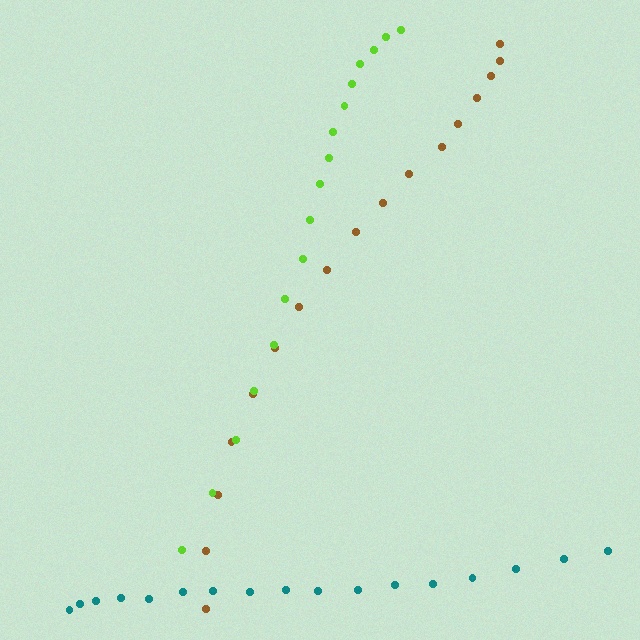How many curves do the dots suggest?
There are 3 distinct paths.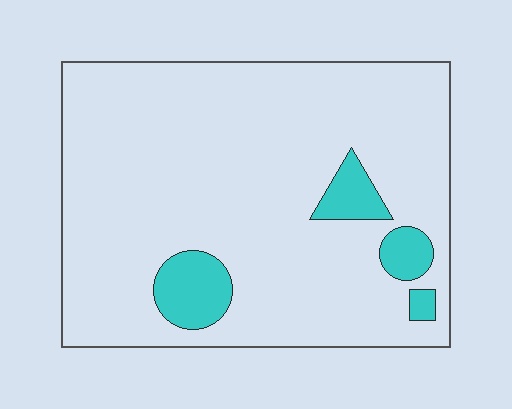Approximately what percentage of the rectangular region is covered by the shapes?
Approximately 10%.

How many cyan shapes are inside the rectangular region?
4.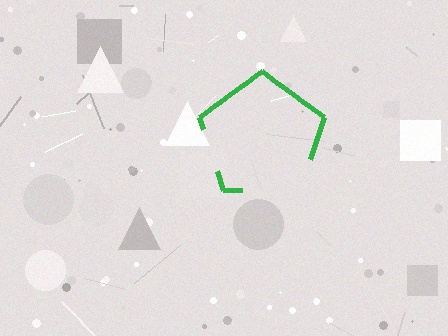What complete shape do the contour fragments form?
The contour fragments form a pentagon.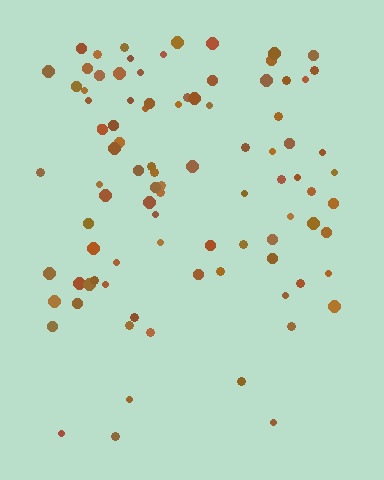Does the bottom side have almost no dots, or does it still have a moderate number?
Still a moderate number, just noticeably fewer than the top.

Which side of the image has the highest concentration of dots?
The top.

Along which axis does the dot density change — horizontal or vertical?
Vertical.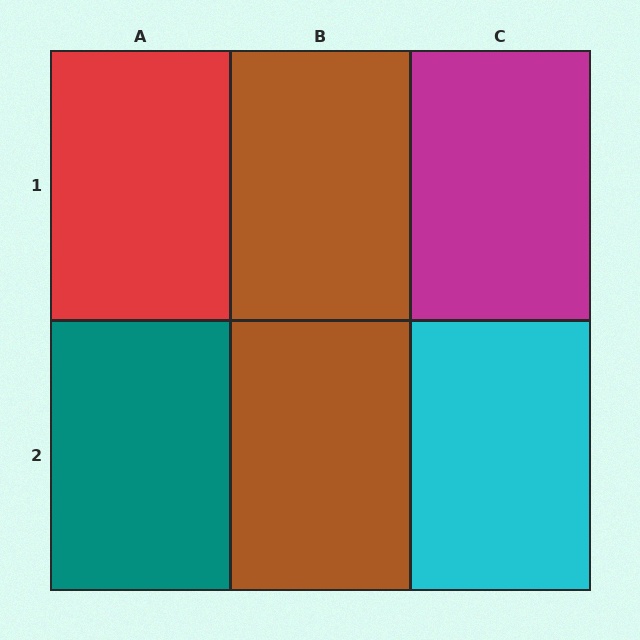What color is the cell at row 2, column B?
Brown.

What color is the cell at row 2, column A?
Teal.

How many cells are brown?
2 cells are brown.